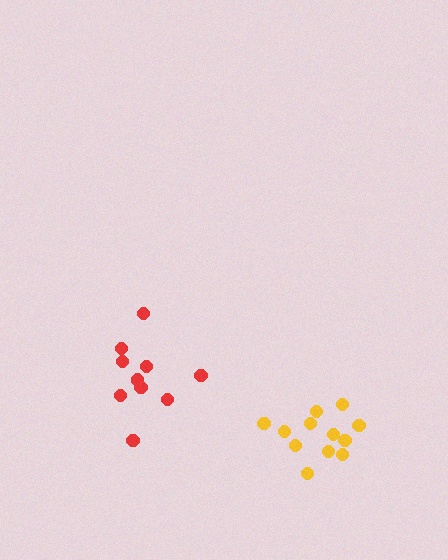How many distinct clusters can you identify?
There are 2 distinct clusters.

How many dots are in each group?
Group 1: 10 dots, Group 2: 12 dots (22 total).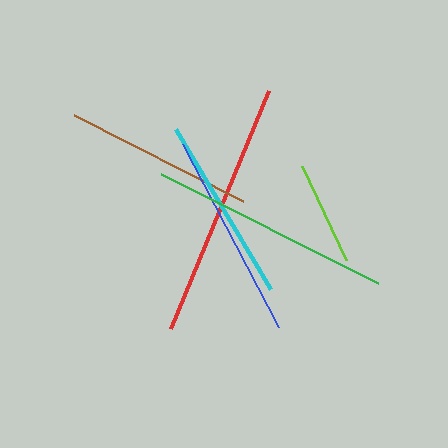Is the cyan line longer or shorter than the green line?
The green line is longer than the cyan line.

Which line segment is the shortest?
The lime line is the shortest at approximately 104 pixels.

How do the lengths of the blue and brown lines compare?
The blue and brown lines are approximately the same length.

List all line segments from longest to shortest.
From longest to shortest: red, green, blue, brown, cyan, lime.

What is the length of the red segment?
The red segment is approximately 258 pixels long.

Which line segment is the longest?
The red line is the longest at approximately 258 pixels.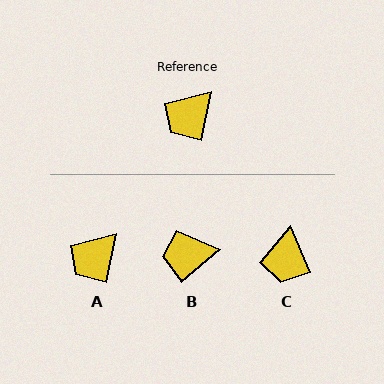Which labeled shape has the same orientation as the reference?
A.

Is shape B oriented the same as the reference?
No, it is off by about 39 degrees.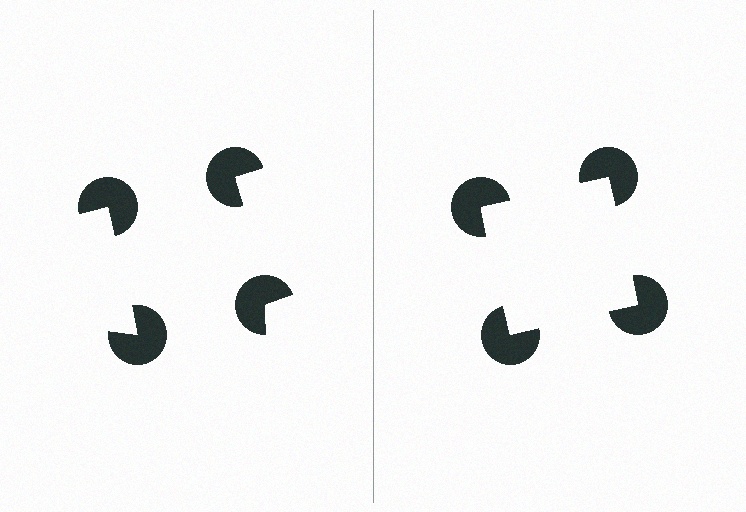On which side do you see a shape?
An illusory square appears on the right side. On the left side the wedge cuts are rotated, so no coherent shape forms.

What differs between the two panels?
The pac-man discs are positioned identically on both sides; only the wedge orientations differ. On the right they align to a square; on the left they are misaligned.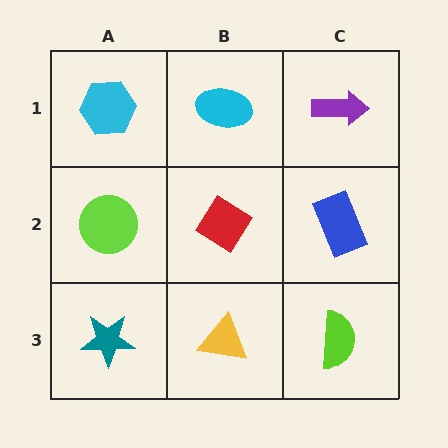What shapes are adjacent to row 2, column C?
A purple arrow (row 1, column C), a lime semicircle (row 3, column C), a red diamond (row 2, column B).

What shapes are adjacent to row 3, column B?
A red diamond (row 2, column B), a teal star (row 3, column A), a lime semicircle (row 3, column C).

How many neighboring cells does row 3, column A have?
2.